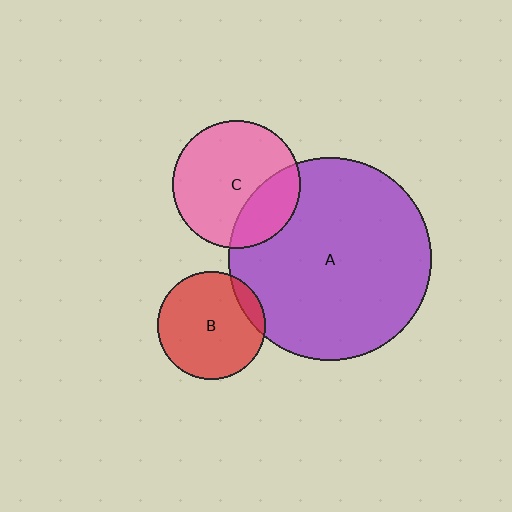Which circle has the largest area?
Circle A (purple).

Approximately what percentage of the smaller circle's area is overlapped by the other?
Approximately 25%.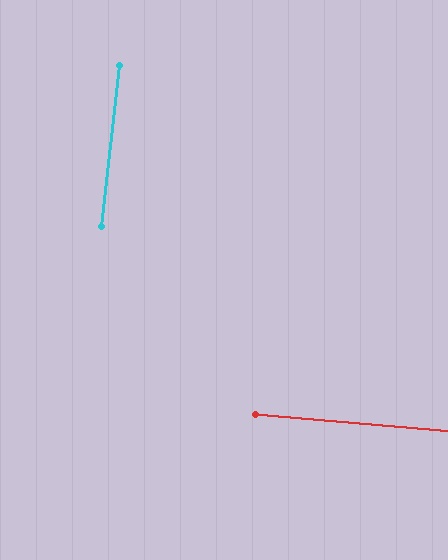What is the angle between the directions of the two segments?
Approximately 88 degrees.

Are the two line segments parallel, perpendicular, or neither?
Perpendicular — they meet at approximately 88°.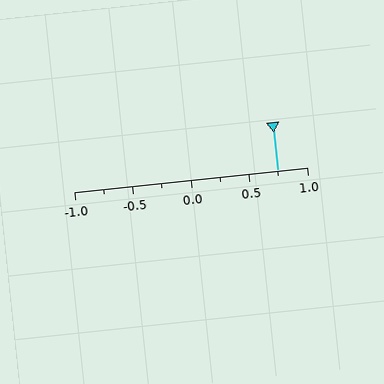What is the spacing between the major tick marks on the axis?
The major ticks are spaced 0.5 apart.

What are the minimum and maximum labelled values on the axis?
The axis runs from -1.0 to 1.0.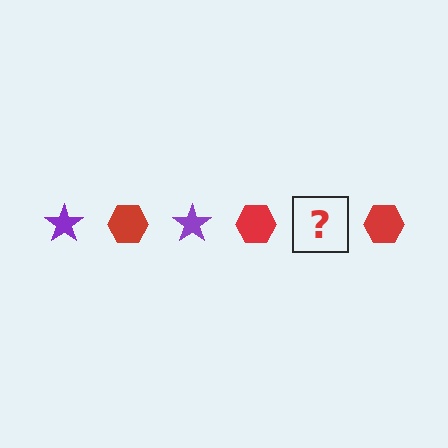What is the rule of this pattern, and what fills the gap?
The rule is that the pattern alternates between purple star and red hexagon. The gap should be filled with a purple star.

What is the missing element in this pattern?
The missing element is a purple star.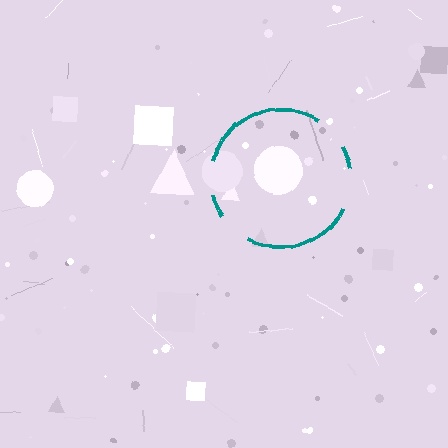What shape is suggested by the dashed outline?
The dashed outline suggests a circle.